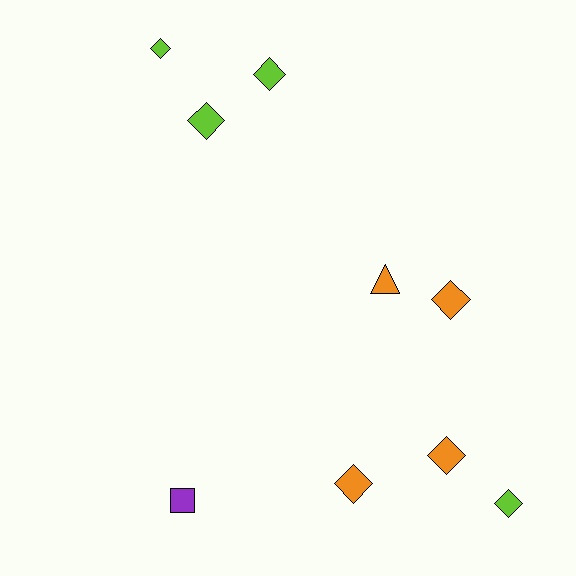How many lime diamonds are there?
There are 4 lime diamonds.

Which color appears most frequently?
Lime, with 4 objects.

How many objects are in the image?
There are 9 objects.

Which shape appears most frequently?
Diamond, with 7 objects.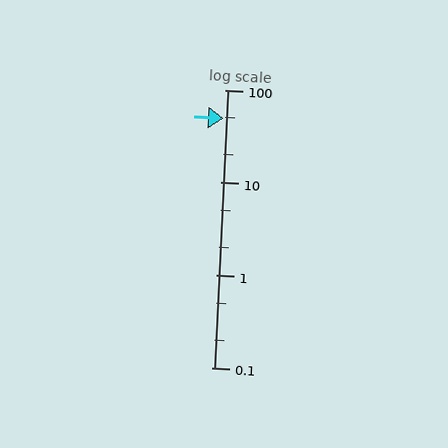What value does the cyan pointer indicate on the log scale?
The pointer indicates approximately 49.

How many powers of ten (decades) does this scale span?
The scale spans 3 decades, from 0.1 to 100.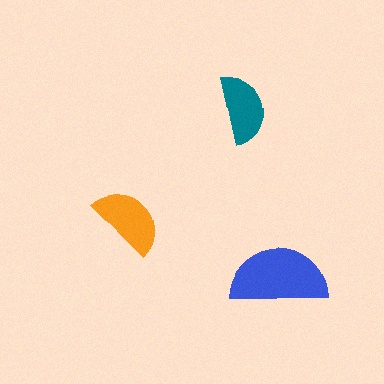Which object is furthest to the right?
The blue semicircle is rightmost.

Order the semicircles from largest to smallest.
the blue one, the orange one, the teal one.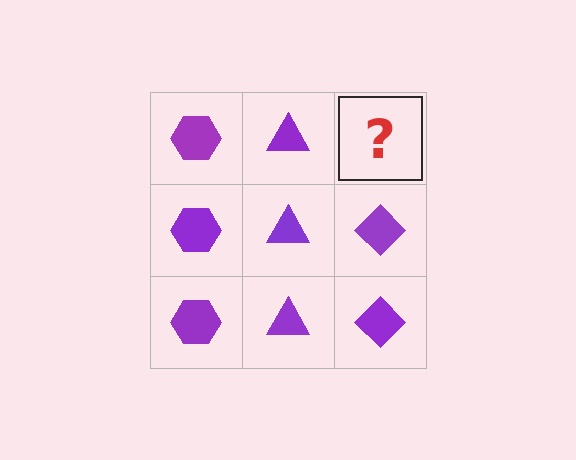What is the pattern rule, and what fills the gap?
The rule is that each column has a consistent shape. The gap should be filled with a purple diamond.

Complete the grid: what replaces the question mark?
The question mark should be replaced with a purple diamond.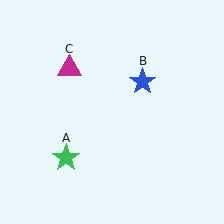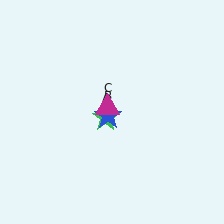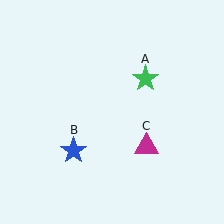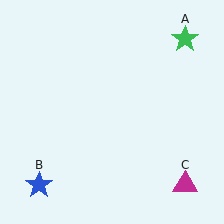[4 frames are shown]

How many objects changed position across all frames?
3 objects changed position: green star (object A), blue star (object B), magenta triangle (object C).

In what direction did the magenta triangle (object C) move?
The magenta triangle (object C) moved down and to the right.